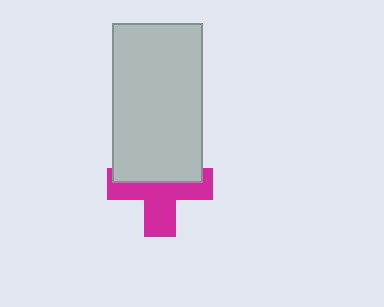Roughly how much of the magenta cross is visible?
About half of it is visible (roughly 54%).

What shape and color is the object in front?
The object in front is a light gray rectangle.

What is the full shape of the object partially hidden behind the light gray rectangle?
The partially hidden object is a magenta cross.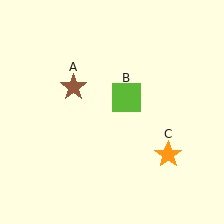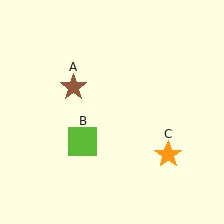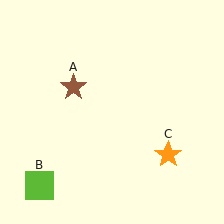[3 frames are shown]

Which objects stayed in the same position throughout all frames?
Brown star (object A) and orange star (object C) remained stationary.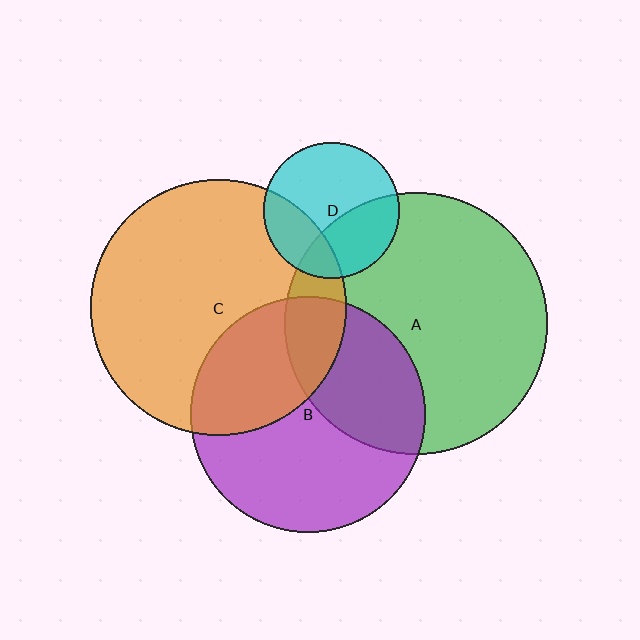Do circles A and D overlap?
Yes.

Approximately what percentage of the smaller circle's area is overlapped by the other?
Approximately 35%.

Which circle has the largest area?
Circle A (green).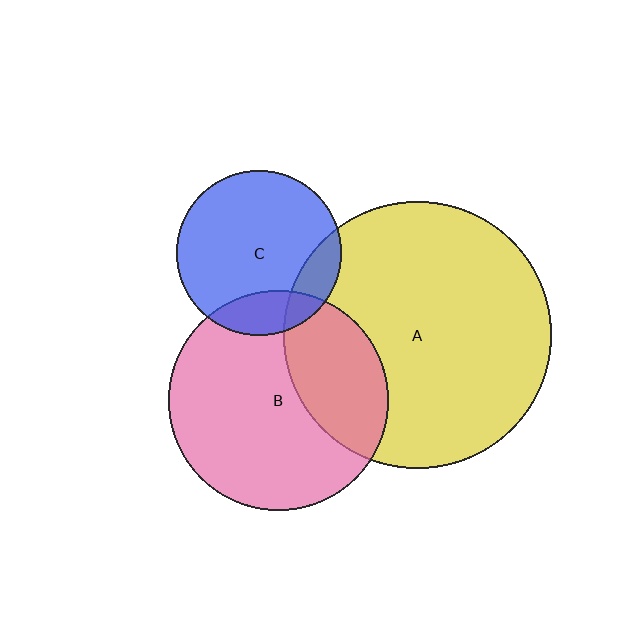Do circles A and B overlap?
Yes.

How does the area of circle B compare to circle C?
Approximately 1.8 times.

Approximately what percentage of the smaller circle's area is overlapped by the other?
Approximately 30%.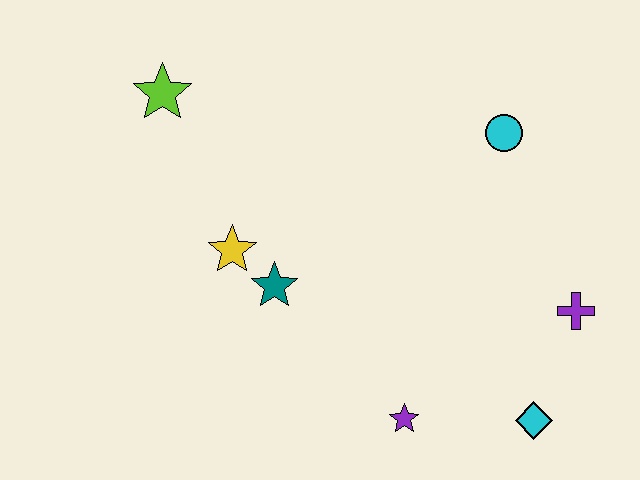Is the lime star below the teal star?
No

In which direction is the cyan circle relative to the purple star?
The cyan circle is above the purple star.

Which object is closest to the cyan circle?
The purple cross is closest to the cyan circle.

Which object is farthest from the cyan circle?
The lime star is farthest from the cyan circle.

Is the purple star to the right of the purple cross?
No